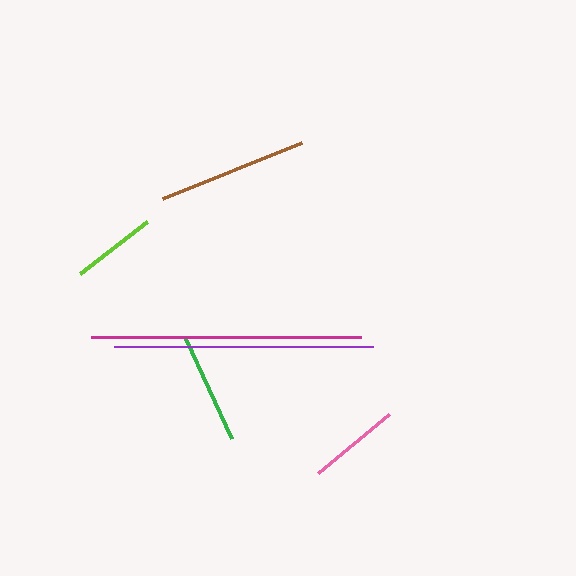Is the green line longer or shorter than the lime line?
The green line is longer than the lime line.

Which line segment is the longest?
The magenta line is the longest at approximately 270 pixels.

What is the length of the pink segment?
The pink segment is approximately 92 pixels long.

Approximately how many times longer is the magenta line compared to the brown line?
The magenta line is approximately 1.8 times the length of the brown line.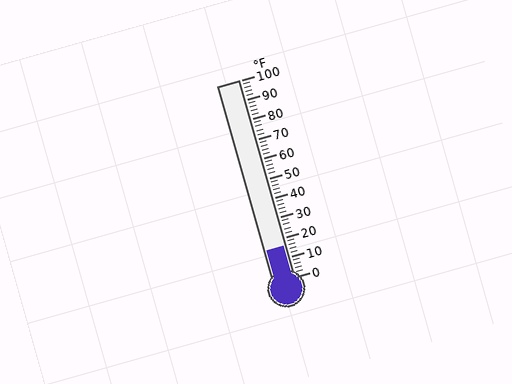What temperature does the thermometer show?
The thermometer shows approximately 16°F.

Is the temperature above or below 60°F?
The temperature is below 60°F.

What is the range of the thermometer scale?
The thermometer scale ranges from 0°F to 100°F.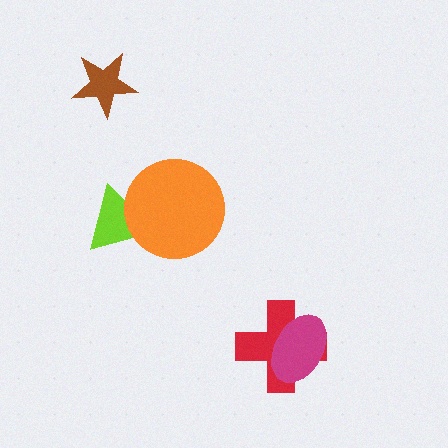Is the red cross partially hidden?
Yes, it is partially covered by another shape.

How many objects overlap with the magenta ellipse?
1 object overlaps with the magenta ellipse.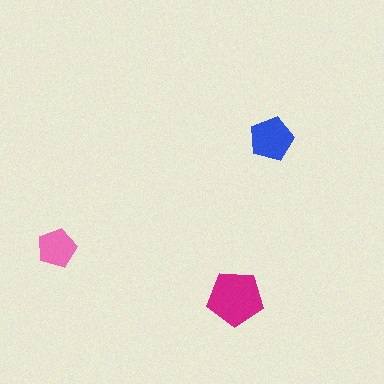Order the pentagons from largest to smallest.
the magenta one, the blue one, the pink one.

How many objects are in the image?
There are 3 objects in the image.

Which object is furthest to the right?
The blue pentagon is rightmost.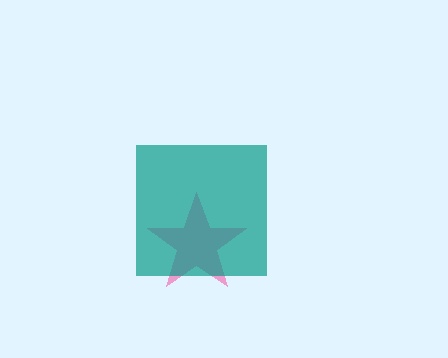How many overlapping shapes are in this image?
There are 2 overlapping shapes in the image.